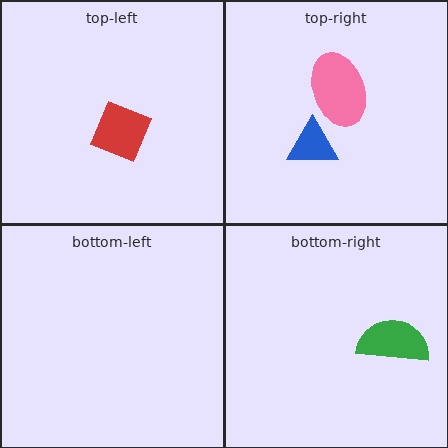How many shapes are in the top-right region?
2.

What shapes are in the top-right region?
The pink ellipse, the blue triangle.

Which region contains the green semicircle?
The bottom-right region.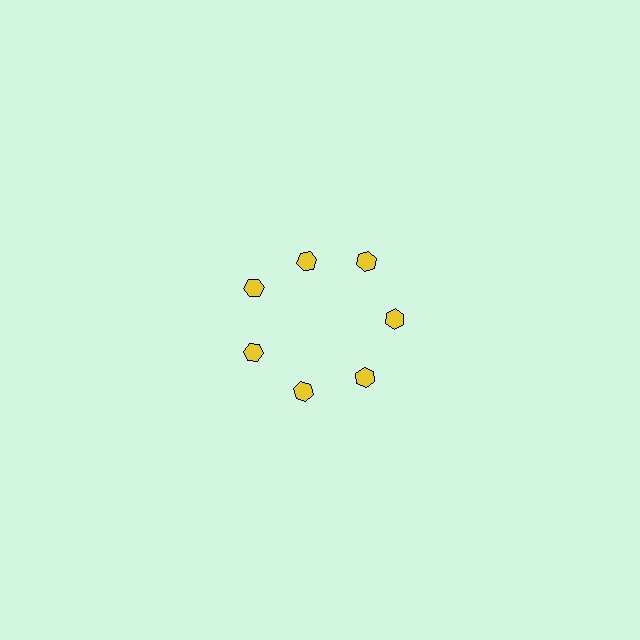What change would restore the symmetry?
The symmetry would be restored by moving it outward, back onto the ring so that all 7 hexagons sit at equal angles and equal distance from the center.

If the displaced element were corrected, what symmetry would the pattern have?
It would have 7-fold rotational symmetry — the pattern would map onto itself every 51 degrees.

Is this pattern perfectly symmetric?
No. The 7 yellow hexagons are arranged in a ring, but one element near the 12 o'clock position is pulled inward toward the center, breaking the 7-fold rotational symmetry.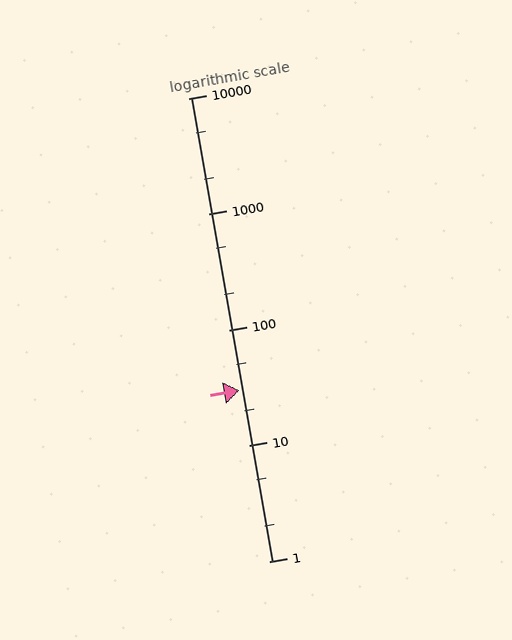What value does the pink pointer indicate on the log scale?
The pointer indicates approximately 30.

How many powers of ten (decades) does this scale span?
The scale spans 4 decades, from 1 to 10000.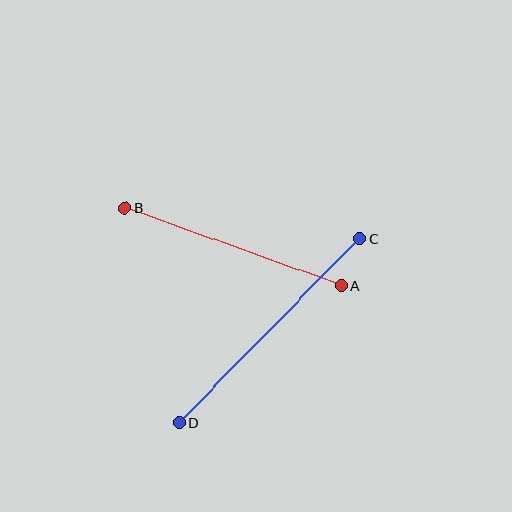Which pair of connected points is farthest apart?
Points C and D are farthest apart.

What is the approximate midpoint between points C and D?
The midpoint is at approximately (269, 331) pixels.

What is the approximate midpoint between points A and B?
The midpoint is at approximately (233, 247) pixels.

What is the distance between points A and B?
The distance is approximately 230 pixels.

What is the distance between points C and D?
The distance is approximately 258 pixels.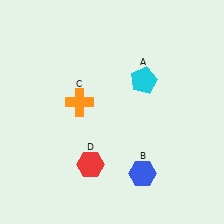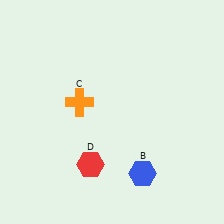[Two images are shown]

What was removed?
The cyan pentagon (A) was removed in Image 2.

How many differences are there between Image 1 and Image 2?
There is 1 difference between the two images.